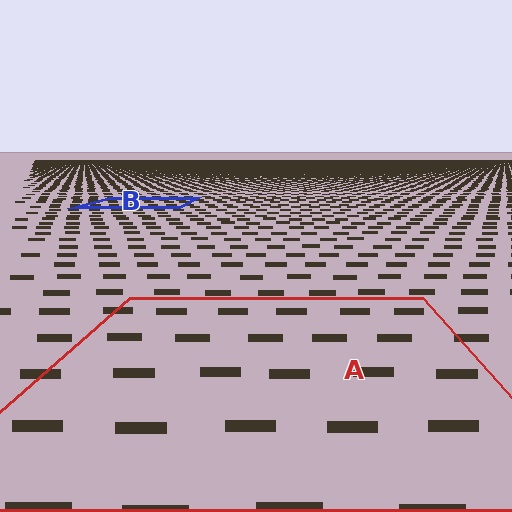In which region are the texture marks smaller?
The texture marks are smaller in region B, because it is farther away.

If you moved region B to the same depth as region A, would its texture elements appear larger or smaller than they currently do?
They would appear larger. At a closer depth, the same texture elements are projected at a bigger on-screen size.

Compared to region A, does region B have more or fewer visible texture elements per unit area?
Region B has more texture elements per unit area — they are packed more densely because it is farther away.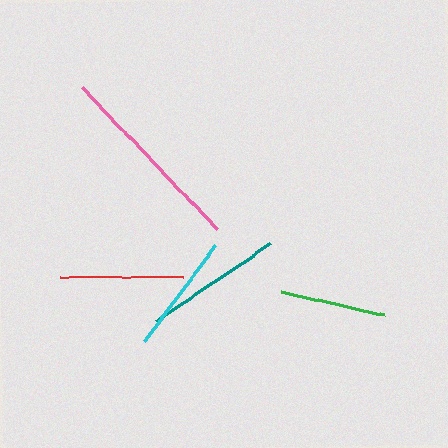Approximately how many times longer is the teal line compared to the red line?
The teal line is approximately 1.1 times the length of the red line.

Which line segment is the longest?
The pink line is the longest at approximately 196 pixels.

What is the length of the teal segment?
The teal segment is approximately 138 pixels long.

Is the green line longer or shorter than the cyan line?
The cyan line is longer than the green line.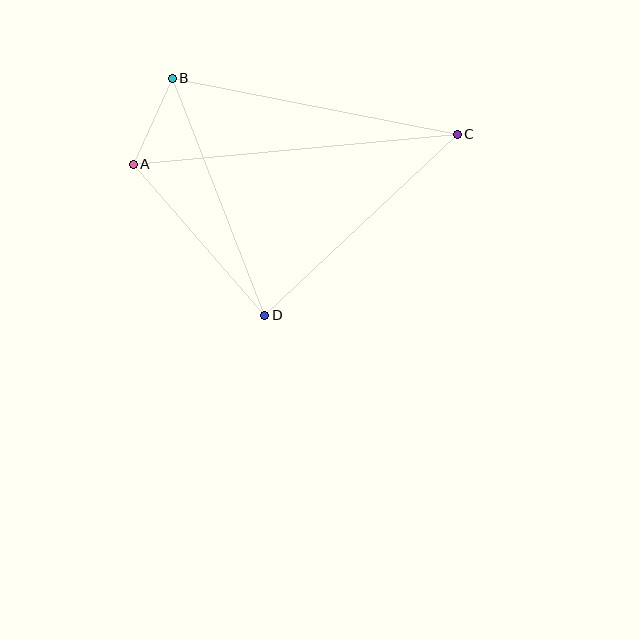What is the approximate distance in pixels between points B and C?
The distance between B and C is approximately 291 pixels.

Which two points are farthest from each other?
Points A and C are farthest from each other.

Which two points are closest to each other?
Points A and B are closest to each other.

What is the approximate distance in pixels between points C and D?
The distance between C and D is approximately 264 pixels.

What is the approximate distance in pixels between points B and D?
The distance between B and D is approximately 255 pixels.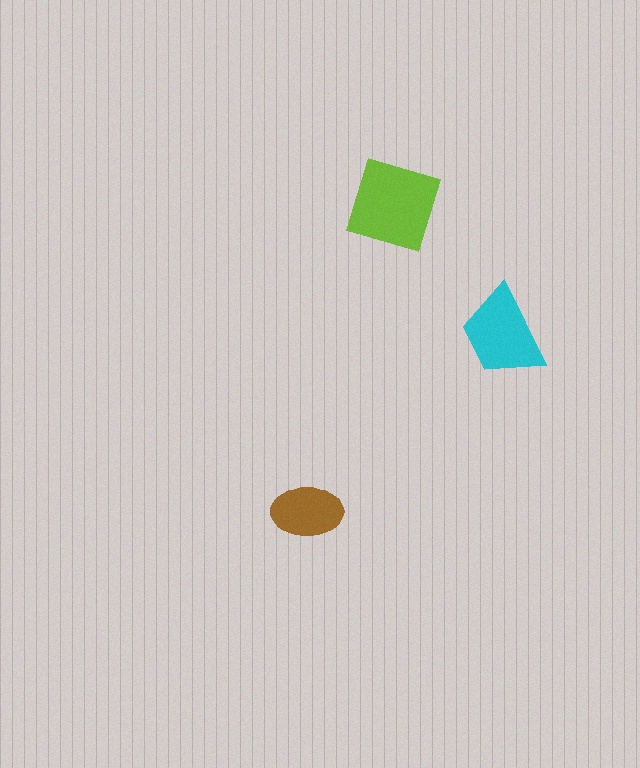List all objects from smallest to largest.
The brown ellipse, the cyan trapezoid, the lime diamond.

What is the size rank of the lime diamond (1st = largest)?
1st.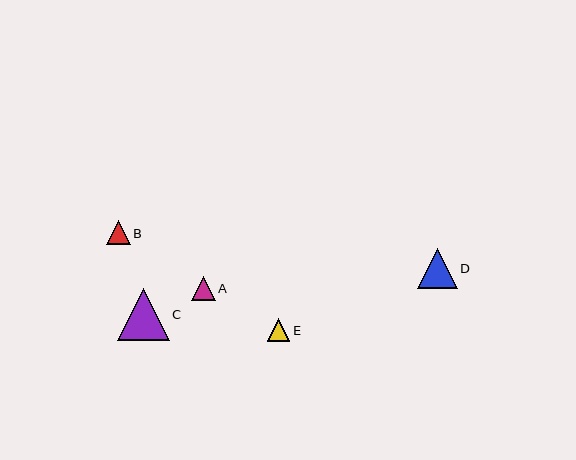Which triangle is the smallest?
Triangle E is the smallest with a size of approximately 23 pixels.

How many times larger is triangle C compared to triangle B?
Triangle C is approximately 2.2 times the size of triangle B.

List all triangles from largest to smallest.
From largest to smallest: C, D, A, B, E.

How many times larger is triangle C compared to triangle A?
Triangle C is approximately 2.2 times the size of triangle A.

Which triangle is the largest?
Triangle C is the largest with a size of approximately 52 pixels.